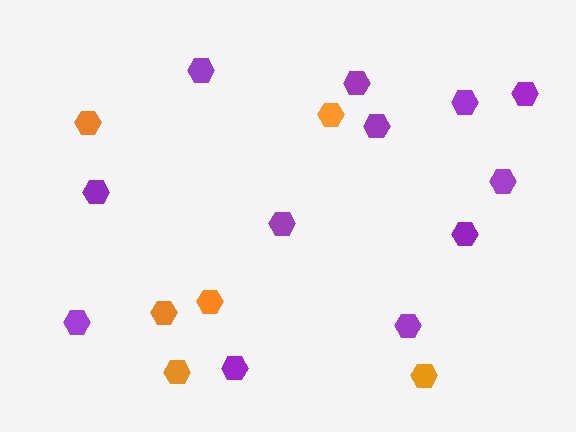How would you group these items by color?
There are 2 groups: one group of purple hexagons (12) and one group of orange hexagons (6).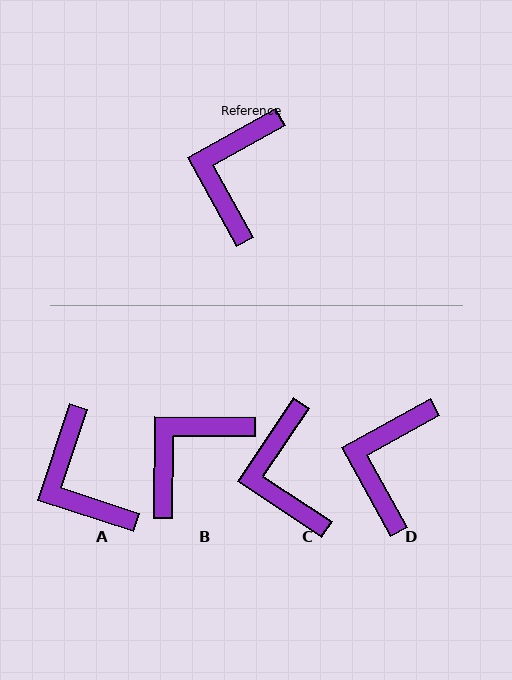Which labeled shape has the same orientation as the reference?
D.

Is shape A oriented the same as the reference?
No, it is off by about 43 degrees.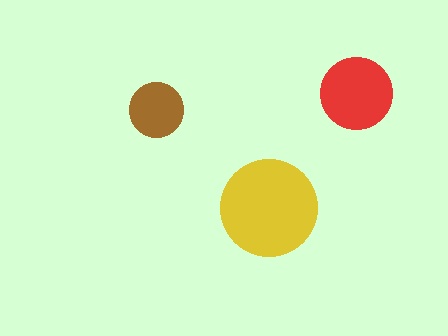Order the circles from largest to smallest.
the yellow one, the red one, the brown one.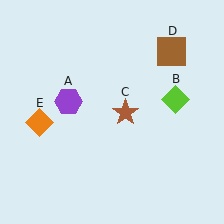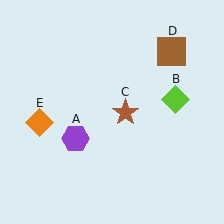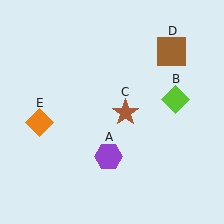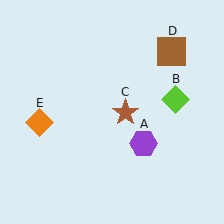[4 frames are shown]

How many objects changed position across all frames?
1 object changed position: purple hexagon (object A).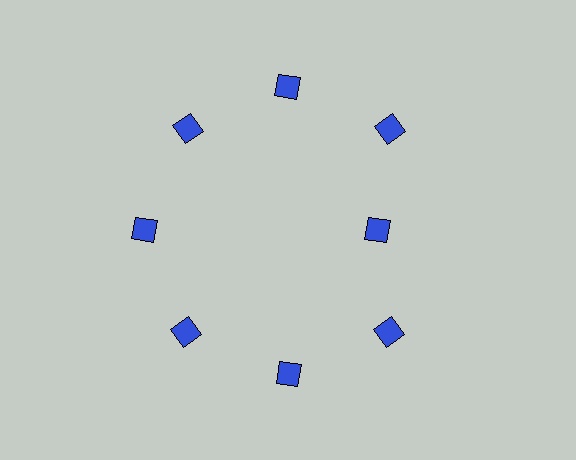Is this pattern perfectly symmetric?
No. The 8 blue diamonds are arranged in a ring, but one element near the 3 o'clock position is pulled inward toward the center, breaking the 8-fold rotational symmetry.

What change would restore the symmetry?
The symmetry would be restored by moving it outward, back onto the ring so that all 8 diamonds sit at equal angles and equal distance from the center.